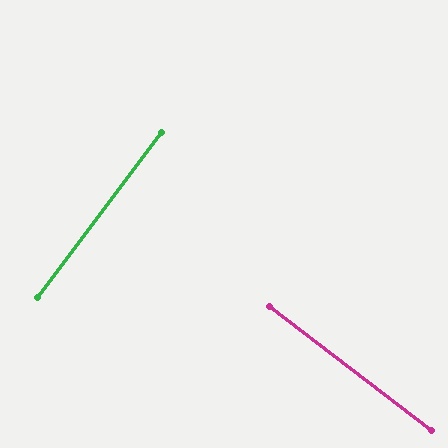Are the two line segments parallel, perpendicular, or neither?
Perpendicular — they meet at approximately 89°.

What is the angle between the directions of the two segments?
Approximately 89 degrees.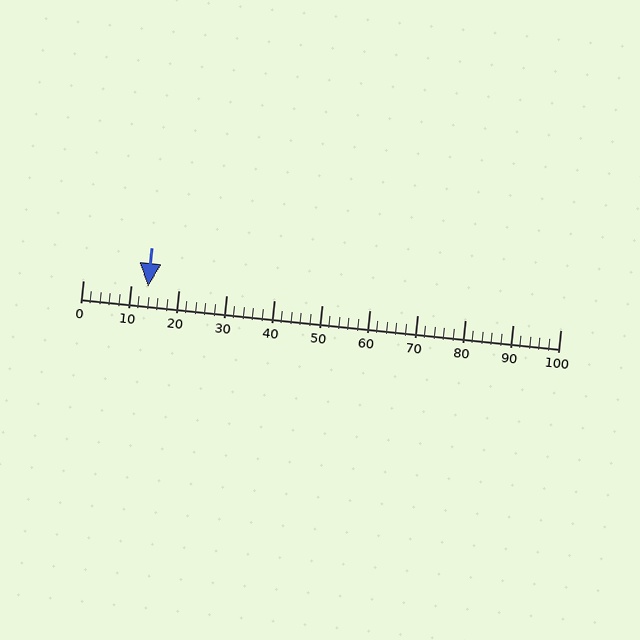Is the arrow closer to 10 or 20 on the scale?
The arrow is closer to 10.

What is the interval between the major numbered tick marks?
The major tick marks are spaced 10 units apart.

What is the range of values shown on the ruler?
The ruler shows values from 0 to 100.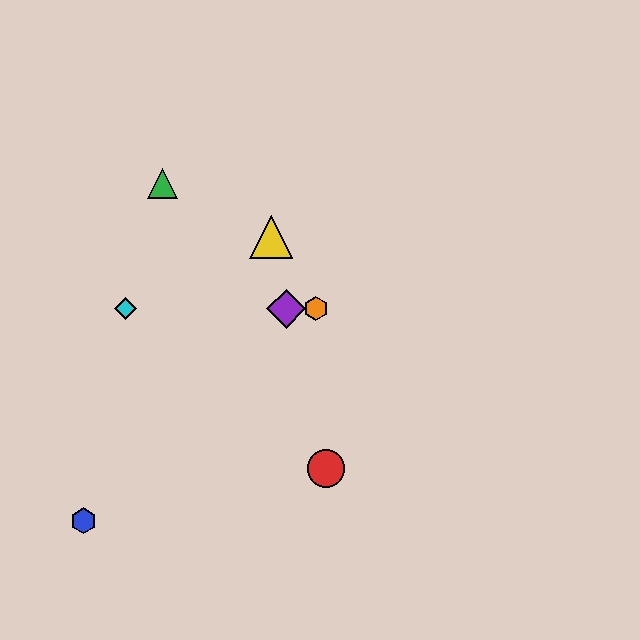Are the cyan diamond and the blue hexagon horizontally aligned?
No, the cyan diamond is at y≈309 and the blue hexagon is at y≈521.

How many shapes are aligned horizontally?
3 shapes (the purple diamond, the orange hexagon, the cyan diamond) are aligned horizontally.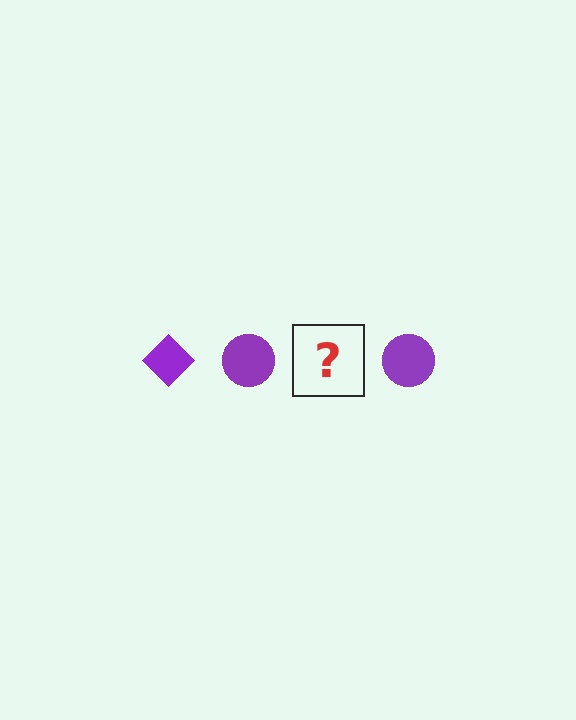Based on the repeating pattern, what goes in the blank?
The blank should be a purple diamond.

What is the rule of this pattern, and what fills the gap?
The rule is that the pattern cycles through diamond, circle shapes in purple. The gap should be filled with a purple diamond.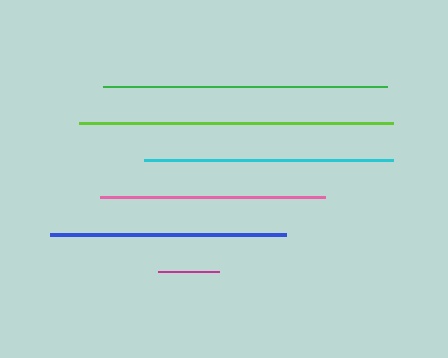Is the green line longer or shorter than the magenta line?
The green line is longer than the magenta line.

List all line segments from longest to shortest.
From longest to shortest: lime, green, cyan, blue, pink, magenta.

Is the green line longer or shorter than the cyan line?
The green line is longer than the cyan line.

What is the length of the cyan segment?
The cyan segment is approximately 249 pixels long.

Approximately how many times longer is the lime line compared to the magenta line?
The lime line is approximately 5.2 times the length of the magenta line.